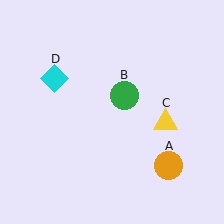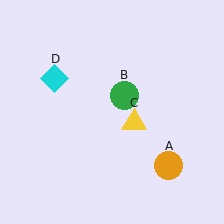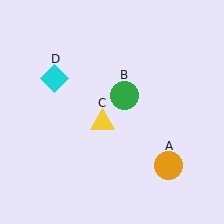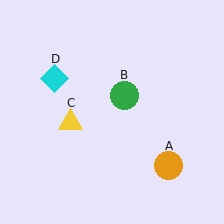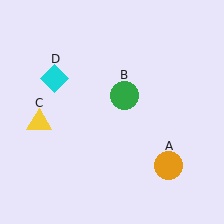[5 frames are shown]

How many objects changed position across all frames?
1 object changed position: yellow triangle (object C).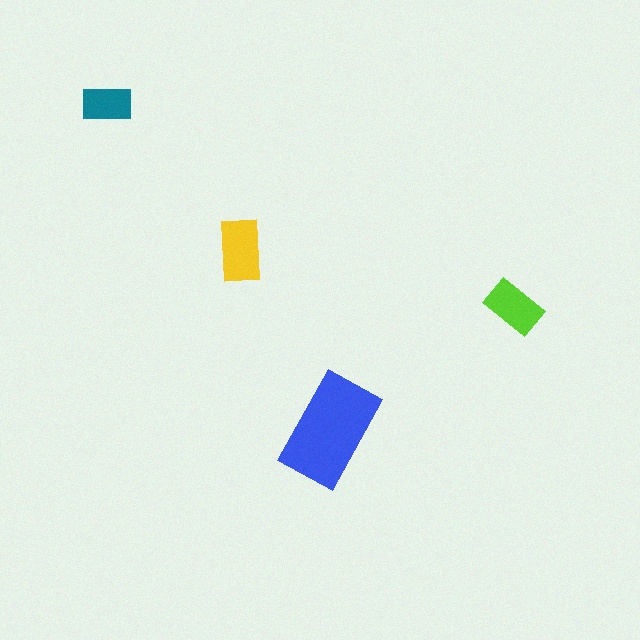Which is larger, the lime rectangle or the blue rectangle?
The blue one.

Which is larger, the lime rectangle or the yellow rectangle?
The yellow one.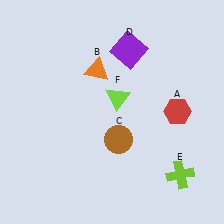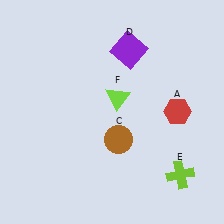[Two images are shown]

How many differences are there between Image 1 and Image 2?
There is 1 difference between the two images.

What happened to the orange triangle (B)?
The orange triangle (B) was removed in Image 2. It was in the top-left area of Image 1.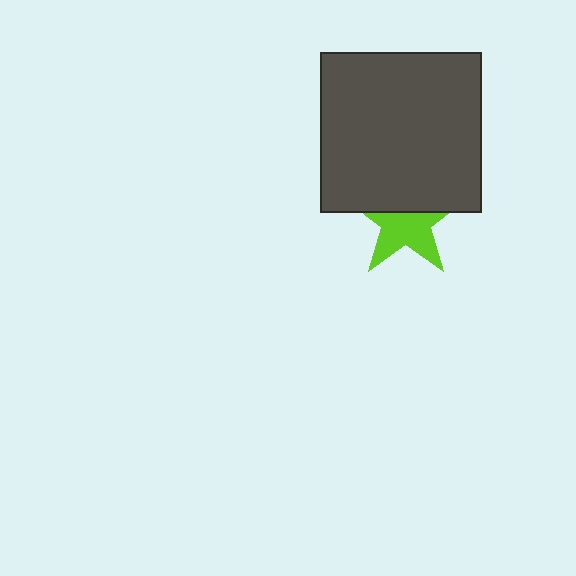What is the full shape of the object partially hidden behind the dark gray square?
The partially hidden object is a lime star.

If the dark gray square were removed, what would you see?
You would see the complete lime star.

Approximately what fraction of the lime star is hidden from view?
Roughly 44% of the lime star is hidden behind the dark gray square.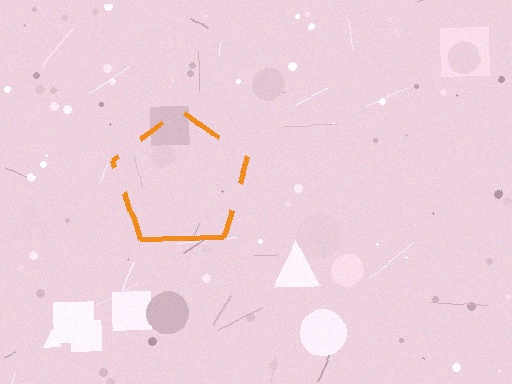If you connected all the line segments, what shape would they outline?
They would outline a pentagon.